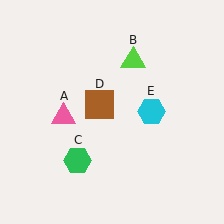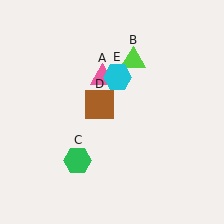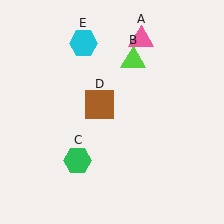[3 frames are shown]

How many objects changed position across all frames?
2 objects changed position: pink triangle (object A), cyan hexagon (object E).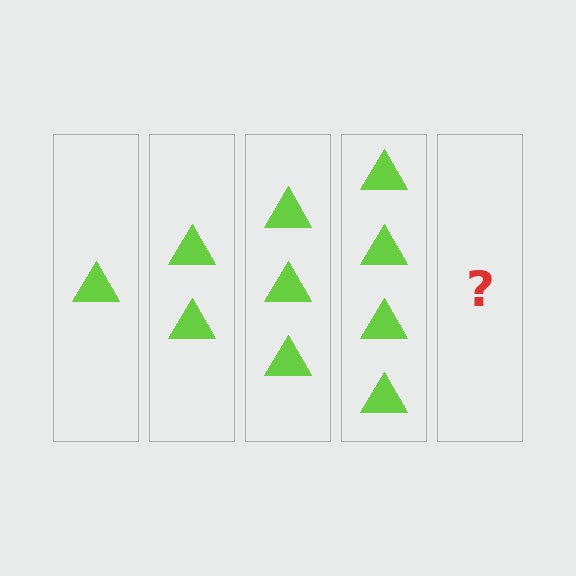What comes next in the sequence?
The next element should be 5 triangles.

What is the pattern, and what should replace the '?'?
The pattern is that each step adds one more triangle. The '?' should be 5 triangles.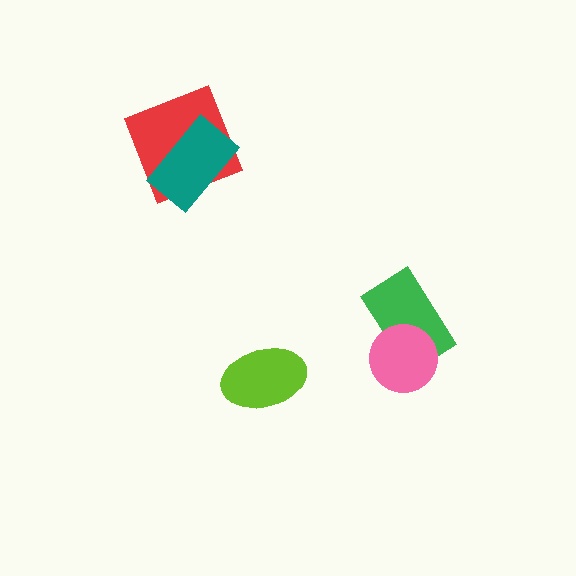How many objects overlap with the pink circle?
1 object overlaps with the pink circle.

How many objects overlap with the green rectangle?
1 object overlaps with the green rectangle.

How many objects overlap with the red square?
1 object overlaps with the red square.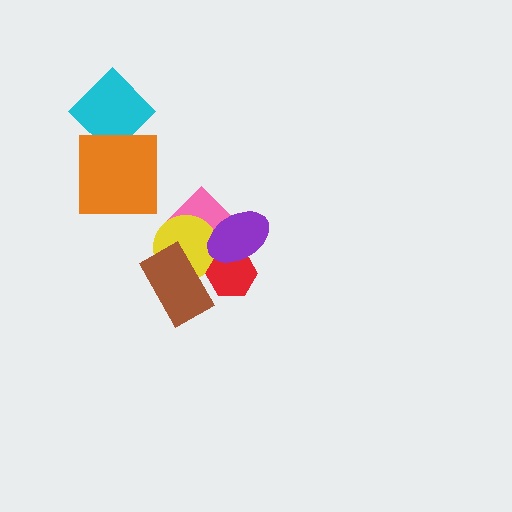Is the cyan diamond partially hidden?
Yes, it is partially covered by another shape.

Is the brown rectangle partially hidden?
Yes, it is partially covered by another shape.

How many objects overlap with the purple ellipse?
3 objects overlap with the purple ellipse.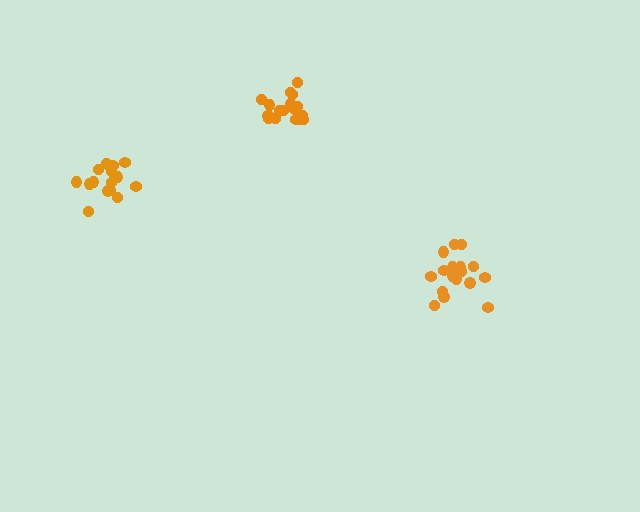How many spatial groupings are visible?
There are 3 spatial groupings.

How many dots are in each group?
Group 1: 16 dots, Group 2: 17 dots, Group 3: 18 dots (51 total).